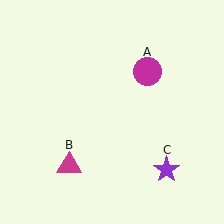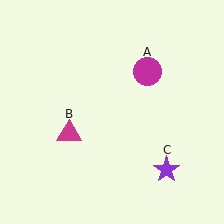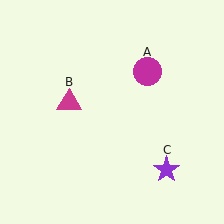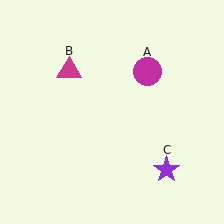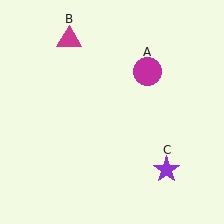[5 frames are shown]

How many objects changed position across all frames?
1 object changed position: magenta triangle (object B).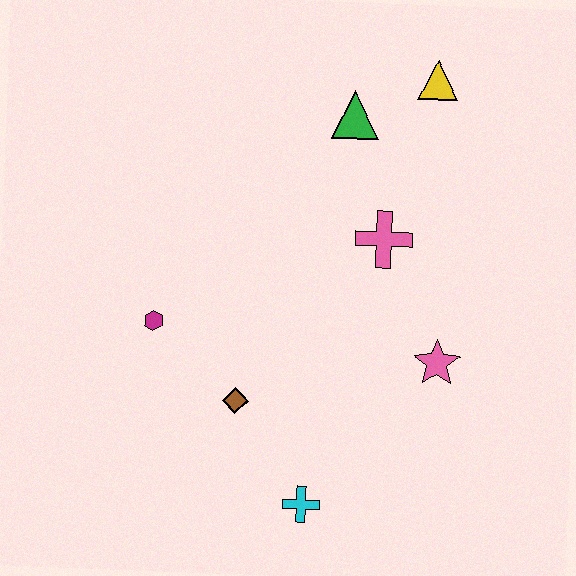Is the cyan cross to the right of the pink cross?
No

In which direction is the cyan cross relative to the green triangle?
The cyan cross is below the green triangle.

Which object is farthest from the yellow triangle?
The cyan cross is farthest from the yellow triangle.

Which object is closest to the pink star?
The pink cross is closest to the pink star.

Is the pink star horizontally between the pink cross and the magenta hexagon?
No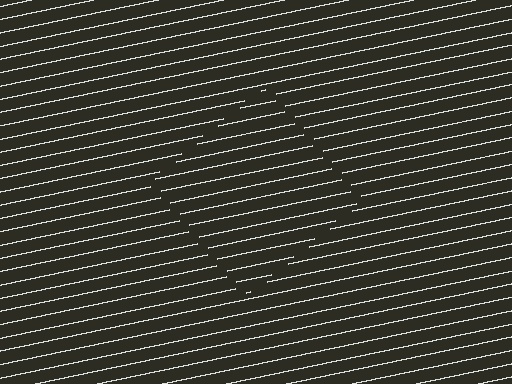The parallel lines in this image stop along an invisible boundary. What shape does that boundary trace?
An illusory square. The interior of the shape contains the same grating, shifted by half a period — the contour is defined by the phase discontinuity where line-ends from the inner and outer gratings abut.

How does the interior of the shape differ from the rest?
The interior of the shape contains the same grating, shifted by half a period — the contour is defined by the phase discontinuity where line-ends from the inner and outer gratings abut.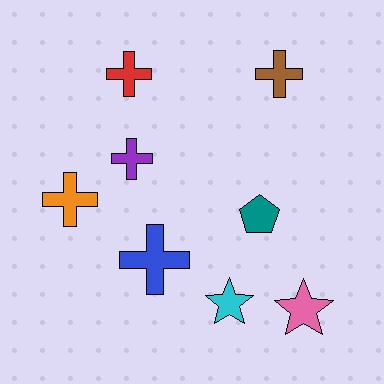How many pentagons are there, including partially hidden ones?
There is 1 pentagon.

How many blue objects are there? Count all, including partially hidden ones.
There is 1 blue object.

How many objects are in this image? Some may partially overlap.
There are 8 objects.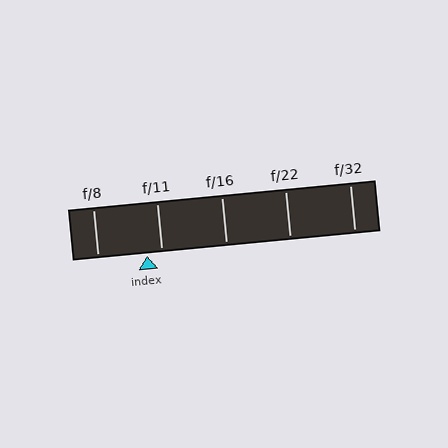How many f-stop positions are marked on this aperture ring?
There are 5 f-stop positions marked.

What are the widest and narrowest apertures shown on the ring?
The widest aperture shown is f/8 and the narrowest is f/32.